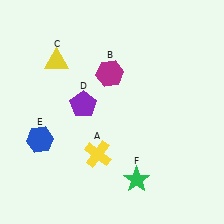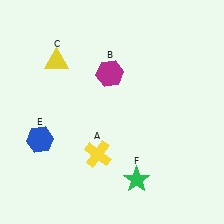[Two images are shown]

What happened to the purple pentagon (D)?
The purple pentagon (D) was removed in Image 2. It was in the top-left area of Image 1.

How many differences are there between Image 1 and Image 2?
There is 1 difference between the two images.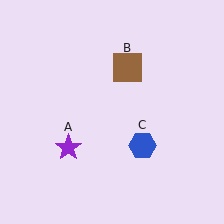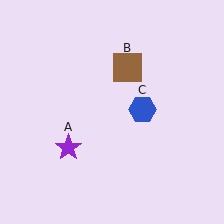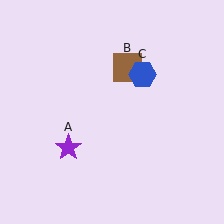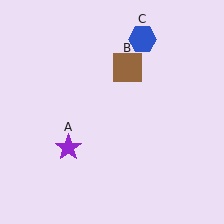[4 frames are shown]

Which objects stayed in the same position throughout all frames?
Purple star (object A) and brown square (object B) remained stationary.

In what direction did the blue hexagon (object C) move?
The blue hexagon (object C) moved up.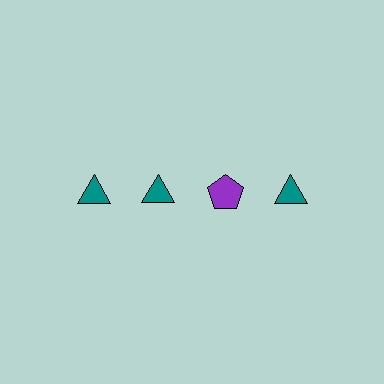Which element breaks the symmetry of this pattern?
The purple pentagon in the top row, center column breaks the symmetry. All other shapes are teal triangles.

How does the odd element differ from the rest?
It differs in both color (purple instead of teal) and shape (pentagon instead of triangle).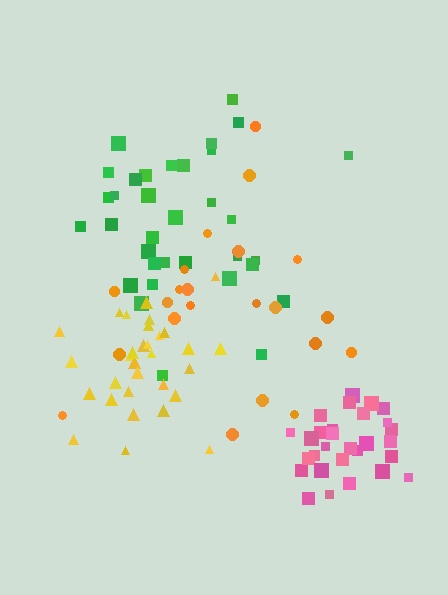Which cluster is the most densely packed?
Pink.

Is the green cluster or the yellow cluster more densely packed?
Yellow.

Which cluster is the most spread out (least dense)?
Orange.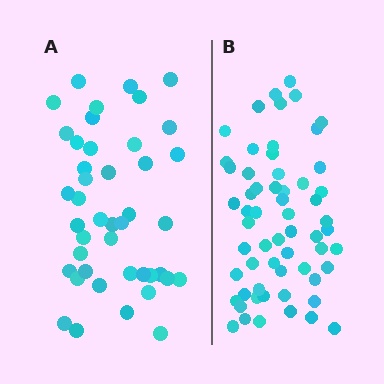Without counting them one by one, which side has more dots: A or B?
Region B (the right region) has more dots.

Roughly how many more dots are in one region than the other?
Region B has approximately 15 more dots than region A.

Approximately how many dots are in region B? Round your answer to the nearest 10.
About 60 dots.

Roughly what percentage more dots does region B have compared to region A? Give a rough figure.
About 40% more.